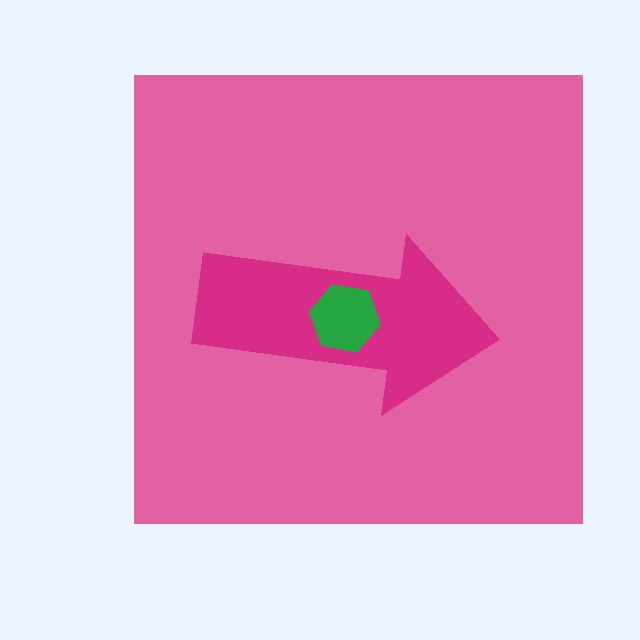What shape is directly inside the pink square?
The magenta arrow.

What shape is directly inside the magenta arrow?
The green hexagon.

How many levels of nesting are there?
3.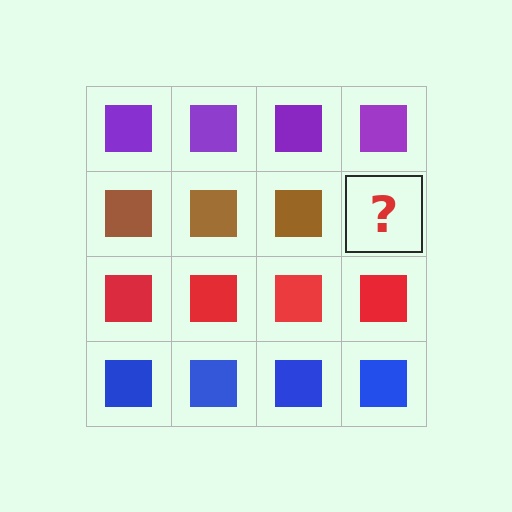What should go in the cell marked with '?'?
The missing cell should contain a brown square.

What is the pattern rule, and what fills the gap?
The rule is that each row has a consistent color. The gap should be filled with a brown square.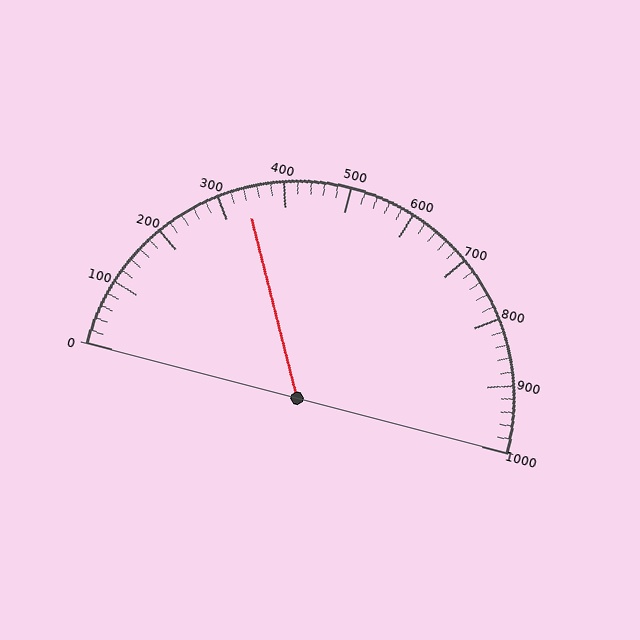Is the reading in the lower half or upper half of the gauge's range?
The reading is in the lower half of the range (0 to 1000).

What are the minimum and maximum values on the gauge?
The gauge ranges from 0 to 1000.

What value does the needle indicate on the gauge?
The needle indicates approximately 340.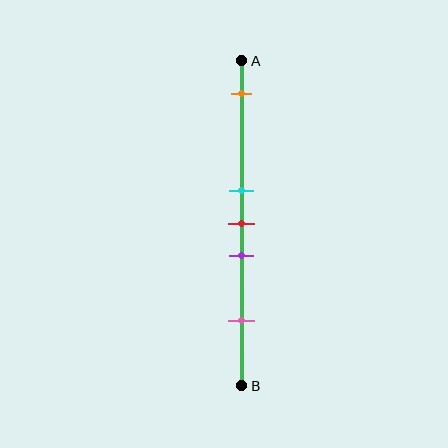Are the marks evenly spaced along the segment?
No, the marks are not evenly spaced.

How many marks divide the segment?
There are 5 marks dividing the segment.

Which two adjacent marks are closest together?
The cyan and red marks are the closest adjacent pair.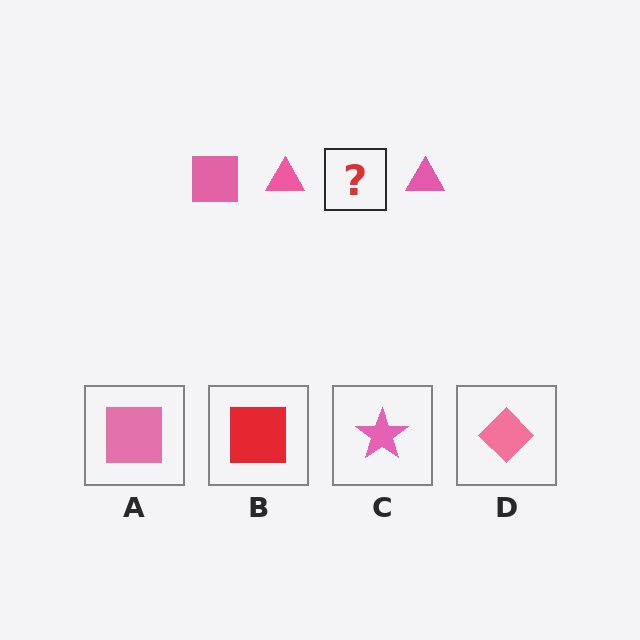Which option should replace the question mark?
Option A.